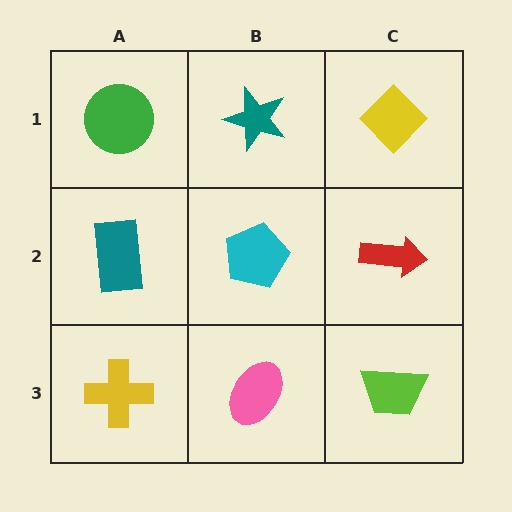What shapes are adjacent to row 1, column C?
A red arrow (row 2, column C), a teal star (row 1, column B).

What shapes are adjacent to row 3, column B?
A cyan pentagon (row 2, column B), a yellow cross (row 3, column A), a lime trapezoid (row 3, column C).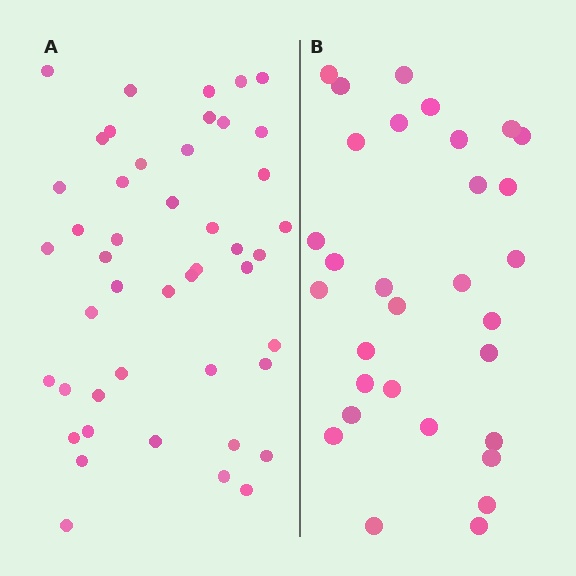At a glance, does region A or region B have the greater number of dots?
Region A (the left region) has more dots.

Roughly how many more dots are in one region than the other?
Region A has approximately 15 more dots than region B.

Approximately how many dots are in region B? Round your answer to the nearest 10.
About 30 dots. (The exact count is 31, which rounds to 30.)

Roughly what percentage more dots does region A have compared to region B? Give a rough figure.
About 50% more.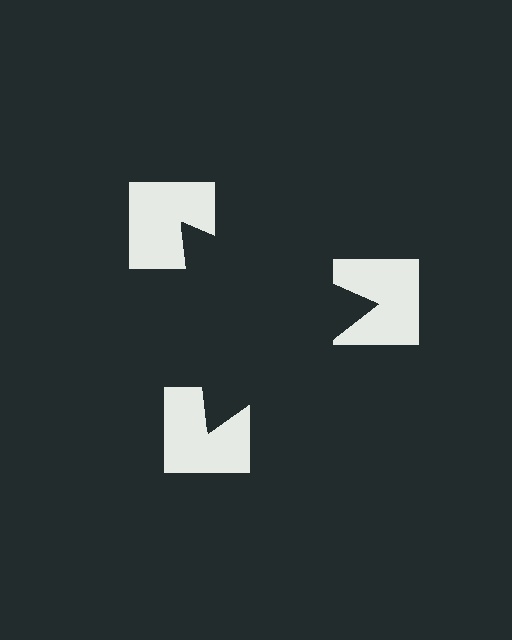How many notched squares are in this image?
There are 3 — one at each vertex of the illusory triangle.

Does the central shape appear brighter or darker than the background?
It typically appears slightly darker than the background, even though no actual brightness change is drawn.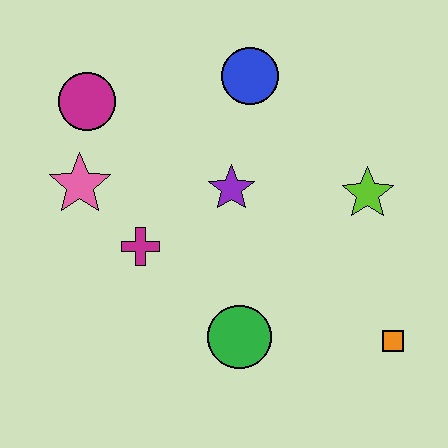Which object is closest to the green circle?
The magenta cross is closest to the green circle.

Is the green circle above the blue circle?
No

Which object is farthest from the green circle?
The magenta circle is farthest from the green circle.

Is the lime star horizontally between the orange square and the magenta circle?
Yes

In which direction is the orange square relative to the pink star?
The orange square is to the right of the pink star.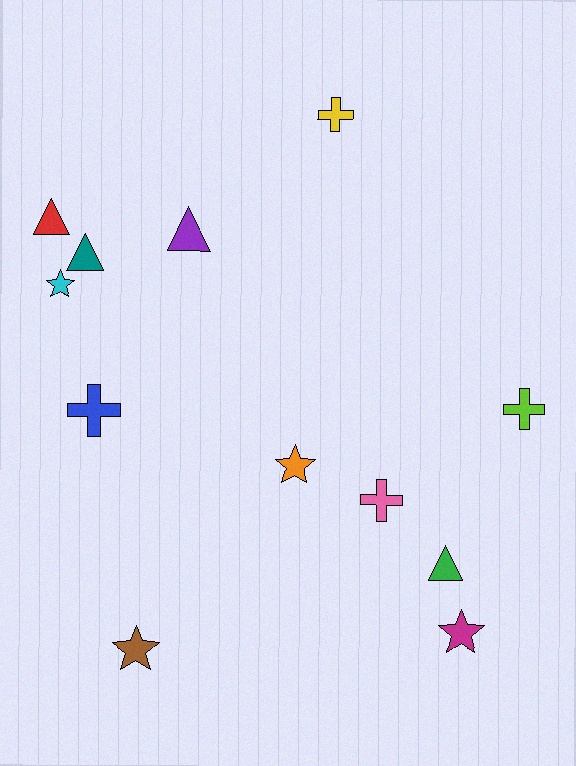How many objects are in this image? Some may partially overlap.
There are 12 objects.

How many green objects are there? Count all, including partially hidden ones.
There is 1 green object.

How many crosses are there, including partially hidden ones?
There are 4 crosses.